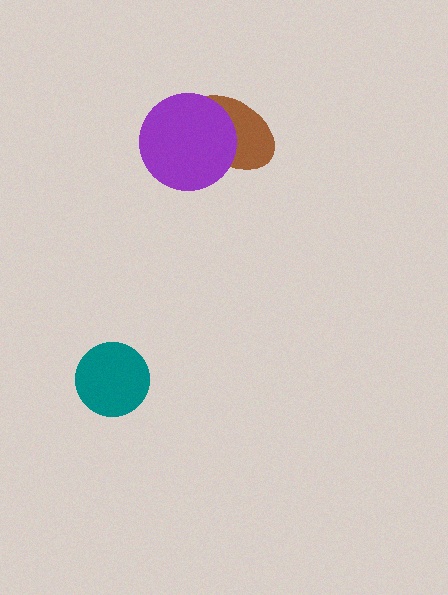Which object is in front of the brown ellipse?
The purple circle is in front of the brown ellipse.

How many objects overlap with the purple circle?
1 object overlaps with the purple circle.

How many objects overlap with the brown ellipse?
1 object overlaps with the brown ellipse.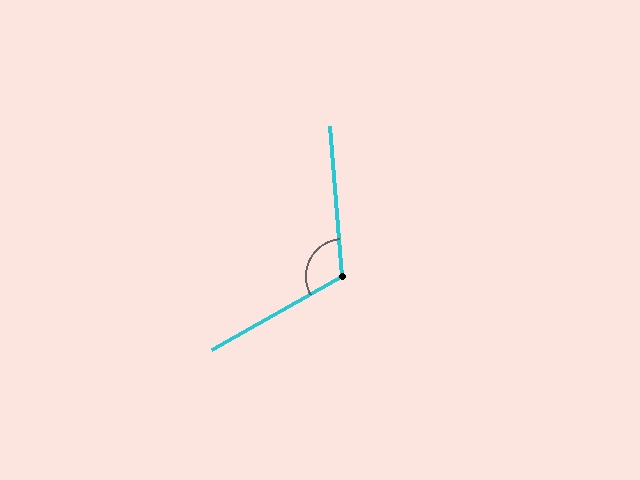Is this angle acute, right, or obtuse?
It is obtuse.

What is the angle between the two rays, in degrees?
Approximately 114 degrees.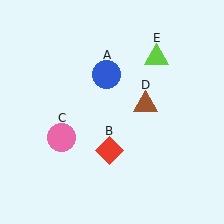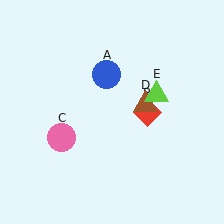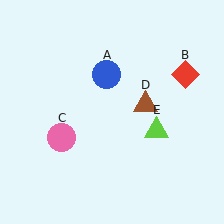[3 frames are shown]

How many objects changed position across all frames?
2 objects changed position: red diamond (object B), lime triangle (object E).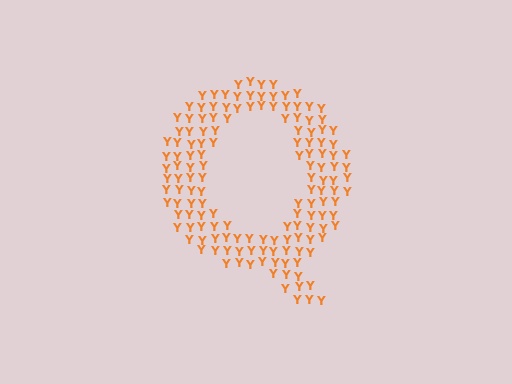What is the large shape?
The large shape is the letter Q.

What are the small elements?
The small elements are letter Y's.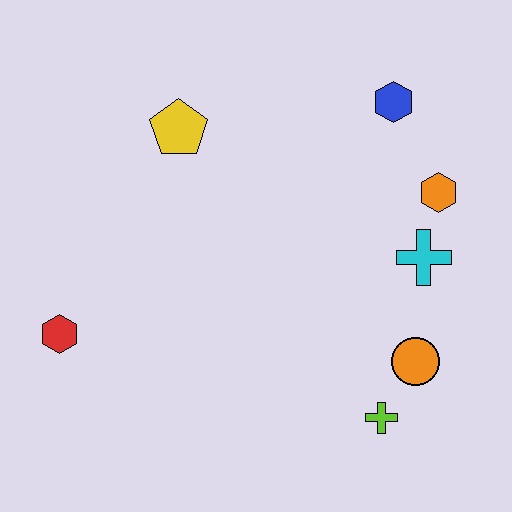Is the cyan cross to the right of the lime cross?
Yes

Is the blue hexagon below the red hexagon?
No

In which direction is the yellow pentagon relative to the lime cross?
The yellow pentagon is above the lime cross.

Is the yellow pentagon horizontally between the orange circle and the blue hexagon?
No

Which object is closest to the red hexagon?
The yellow pentagon is closest to the red hexagon.